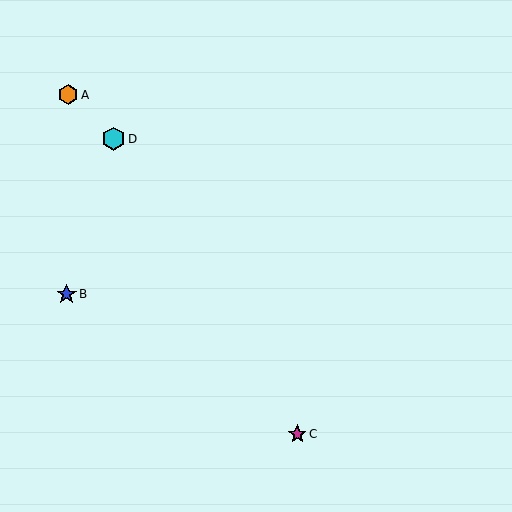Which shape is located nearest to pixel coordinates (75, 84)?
The orange hexagon (labeled A) at (68, 95) is nearest to that location.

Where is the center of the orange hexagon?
The center of the orange hexagon is at (68, 95).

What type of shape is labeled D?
Shape D is a cyan hexagon.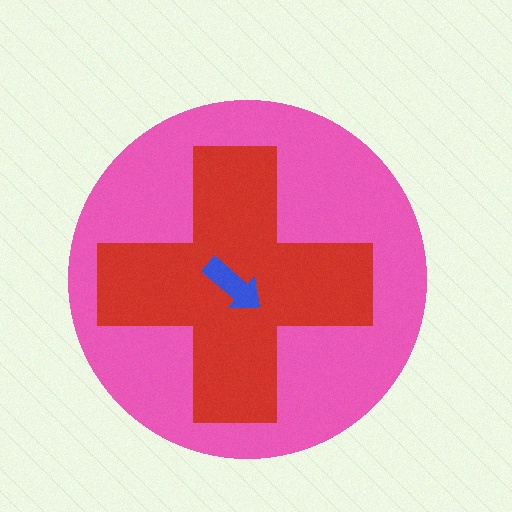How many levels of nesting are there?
3.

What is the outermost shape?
The pink circle.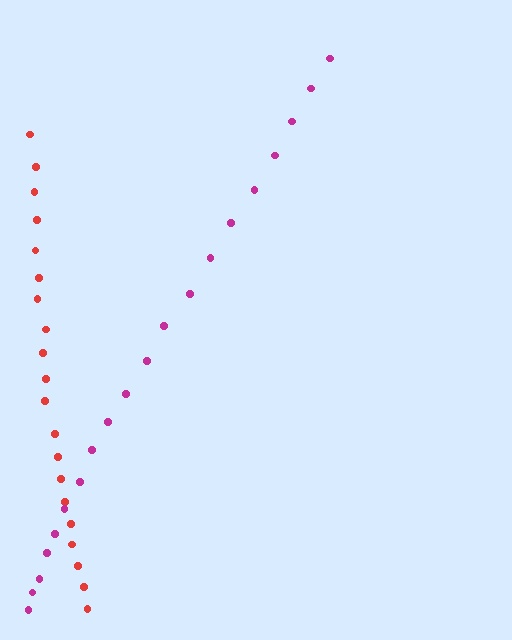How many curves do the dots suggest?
There are 2 distinct paths.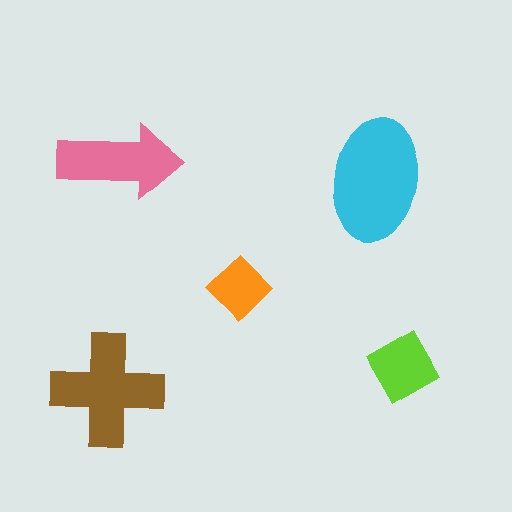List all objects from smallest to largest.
The orange diamond, the lime square, the pink arrow, the brown cross, the cyan ellipse.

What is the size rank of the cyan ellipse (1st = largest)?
1st.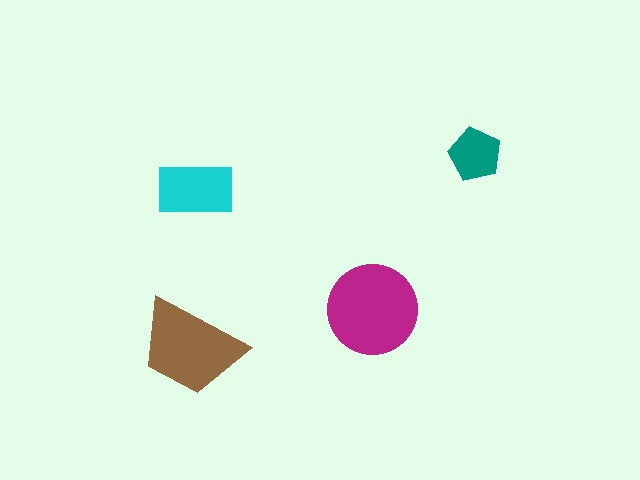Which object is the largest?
The magenta circle.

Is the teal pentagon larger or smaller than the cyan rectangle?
Smaller.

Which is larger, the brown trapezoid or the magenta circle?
The magenta circle.